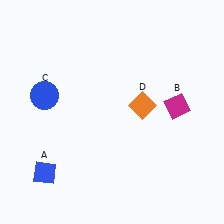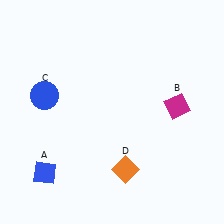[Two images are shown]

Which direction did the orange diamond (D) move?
The orange diamond (D) moved down.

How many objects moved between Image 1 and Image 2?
1 object moved between the two images.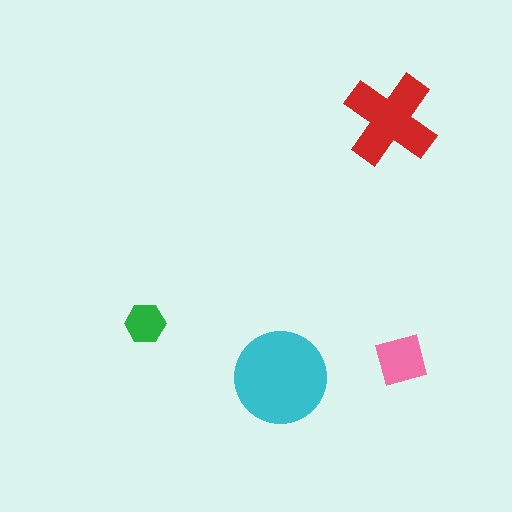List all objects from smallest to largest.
The green hexagon, the pink square, the red cross, the cyan circle.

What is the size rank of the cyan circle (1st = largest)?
1st.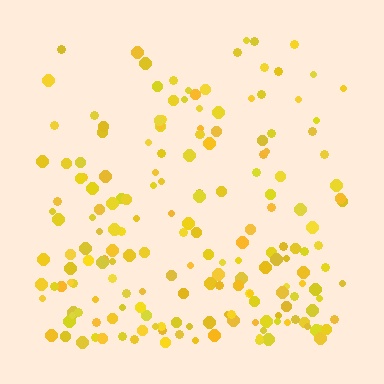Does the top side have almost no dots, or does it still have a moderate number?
Still a moderate number, just noticeably fewer than the bottom.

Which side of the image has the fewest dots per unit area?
The top.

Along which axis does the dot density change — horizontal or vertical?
Vertical.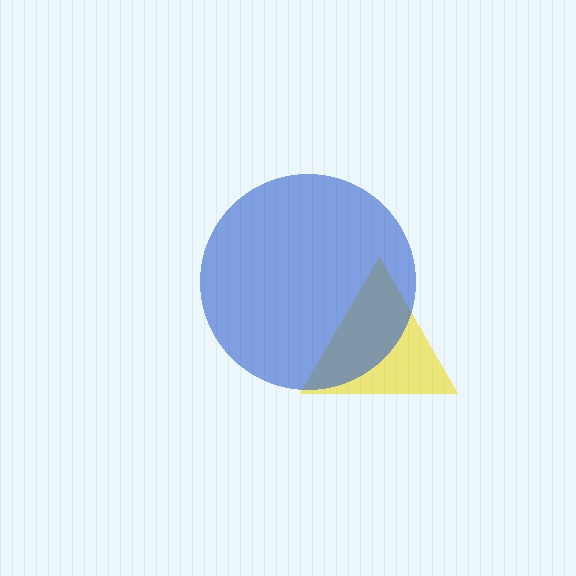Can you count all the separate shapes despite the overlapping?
Yes, there are 2 separate shapes.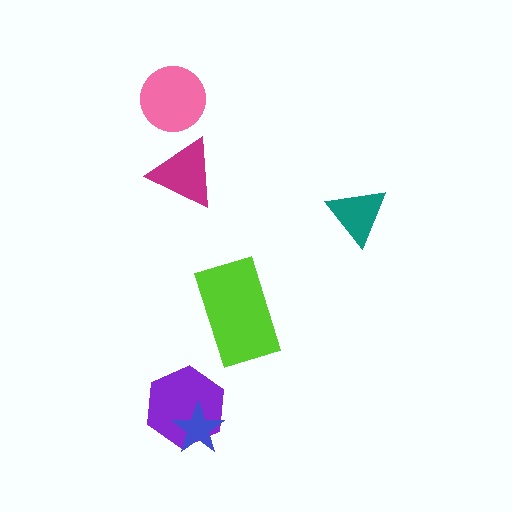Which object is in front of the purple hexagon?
The blue star is in front of the purple hexagon.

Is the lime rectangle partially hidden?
No, no other shape covers it.